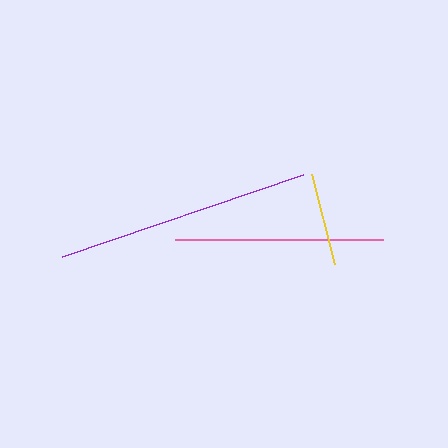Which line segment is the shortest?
The yellow line is the shortest at approximately 93 pixels.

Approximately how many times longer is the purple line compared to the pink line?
The purple line is approximately 1.2 times the length of the pink line.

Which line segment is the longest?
The purple line is the longest at approximately 255 pixels.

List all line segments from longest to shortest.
From longest to shortest: purple, pink, yellow.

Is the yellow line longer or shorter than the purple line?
The purple line is longer than the yellow line.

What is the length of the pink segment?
The pink segment is approximately 208 pixels long.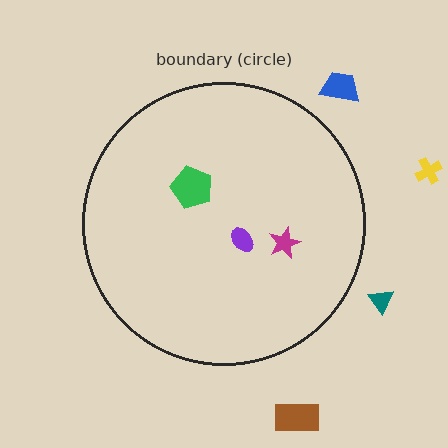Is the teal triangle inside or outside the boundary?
Outside.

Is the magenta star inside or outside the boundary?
Inside.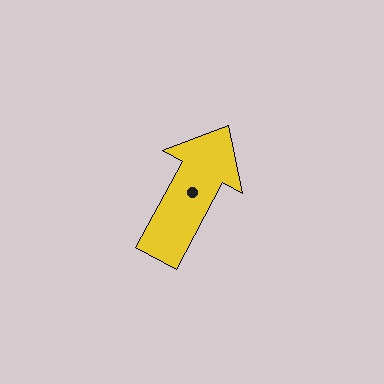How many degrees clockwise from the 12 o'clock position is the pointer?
Approximately 28 degrees.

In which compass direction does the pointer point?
Northeast.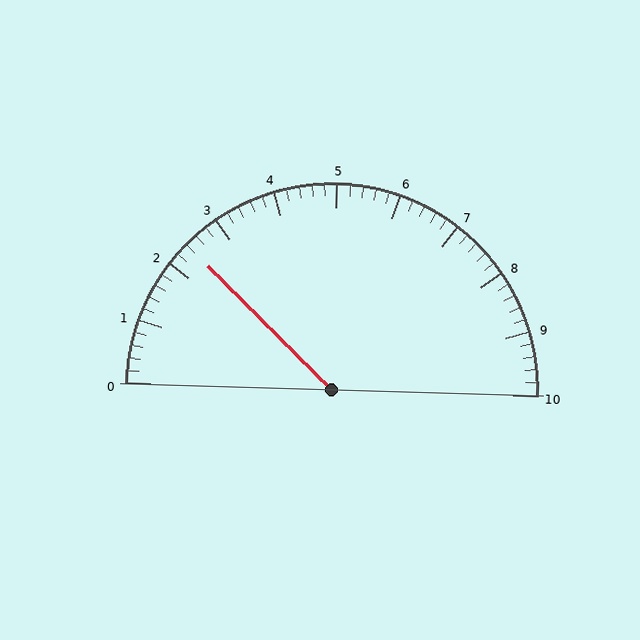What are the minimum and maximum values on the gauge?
The gauge ranges from 0 to 10.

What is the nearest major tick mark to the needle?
The nearest major tick mark is 2.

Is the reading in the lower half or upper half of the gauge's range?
The reading is in the lower half of the range (0 to 10).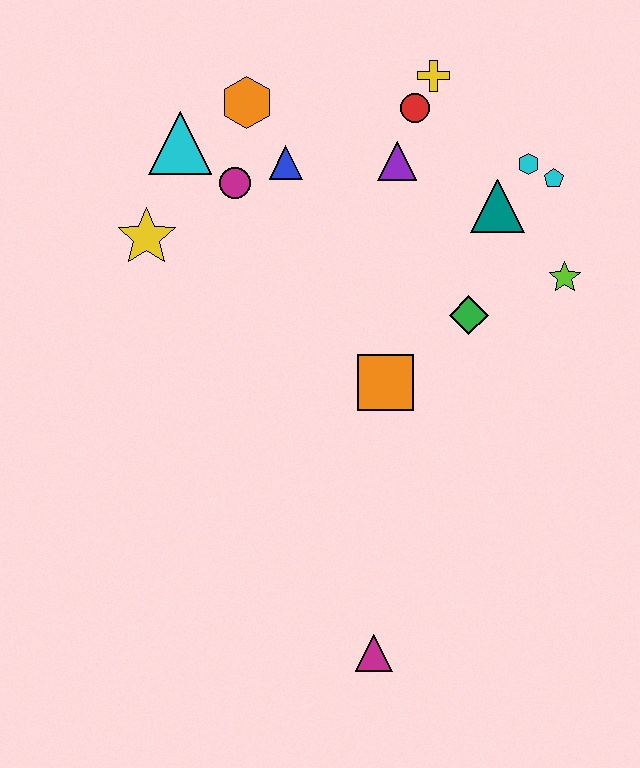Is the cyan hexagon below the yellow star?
No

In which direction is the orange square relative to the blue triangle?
The orange square is below the blue triangle.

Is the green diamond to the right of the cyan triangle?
Yes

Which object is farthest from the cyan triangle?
The magenta triangle is farthest from the cyan triangle.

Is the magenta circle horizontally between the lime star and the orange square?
No